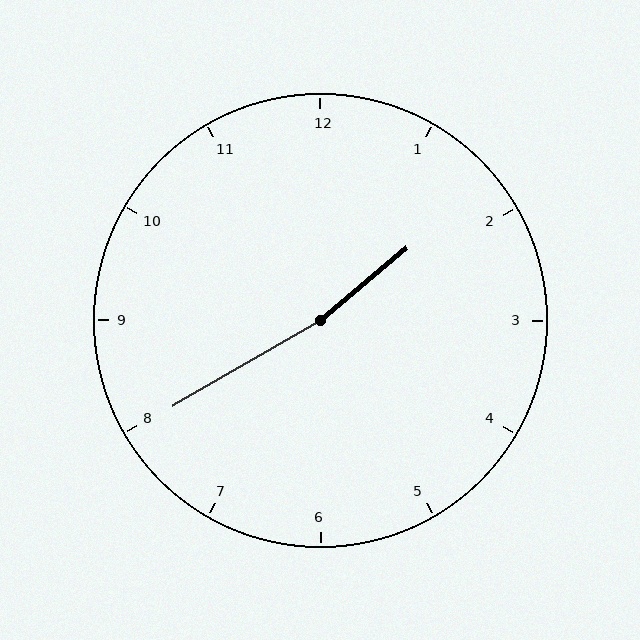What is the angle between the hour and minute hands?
Approximately 170 degrees.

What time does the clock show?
1:40.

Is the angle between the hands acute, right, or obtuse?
It is obtuse.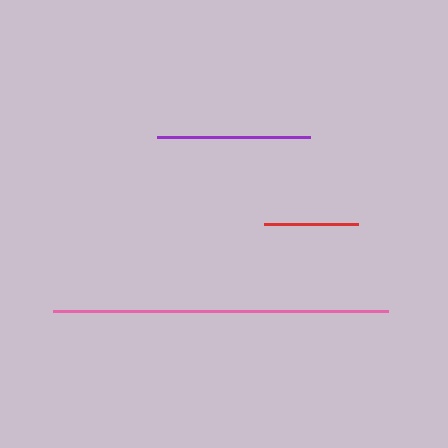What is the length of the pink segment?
The pink segment is approximately 335 pixels long.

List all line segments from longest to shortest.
From longest to shortest: pink, purple, red.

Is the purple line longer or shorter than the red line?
The purple line is longer than the red line.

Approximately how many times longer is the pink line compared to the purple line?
The pink line is approximately 2.2 times the length of the purple line.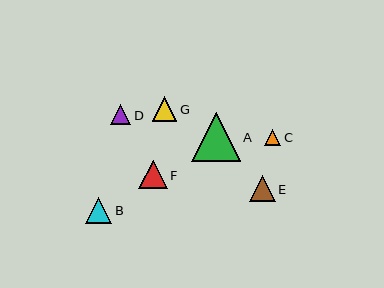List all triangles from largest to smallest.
From largest to smallest: A, F, B, E, G, D, C.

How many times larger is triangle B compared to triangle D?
Triangle B is approximately 1.3 times the size of triangle D.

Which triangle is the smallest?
Triangle C is the smallest with a size of approximately 16 pixels.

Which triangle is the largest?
Triangle A is the largest with a size of approximately 49 pixels.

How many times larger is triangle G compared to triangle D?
Triangle G is approximately 1.2 times the size of triangle D.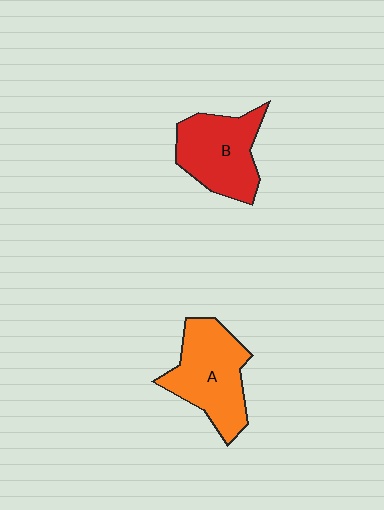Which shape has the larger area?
Shape A (orange).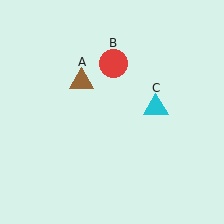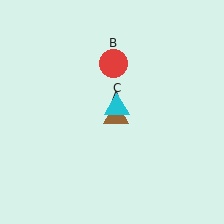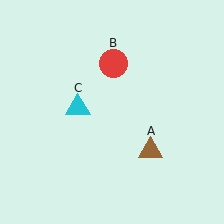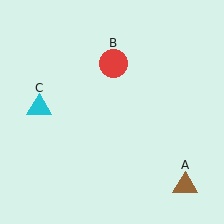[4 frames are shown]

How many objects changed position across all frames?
2 objects changed position: brown triangle (object A), cyan triangle (object C).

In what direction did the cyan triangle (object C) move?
The cyan triangle (object C) moved left.